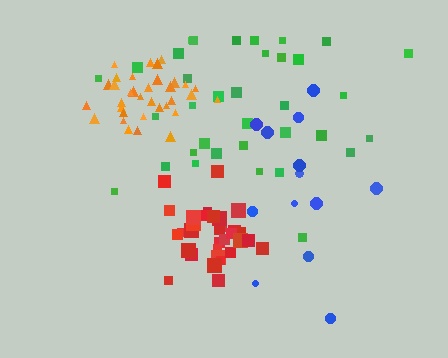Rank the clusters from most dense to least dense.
red, orange, green, blue.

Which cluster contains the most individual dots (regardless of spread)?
Green (35).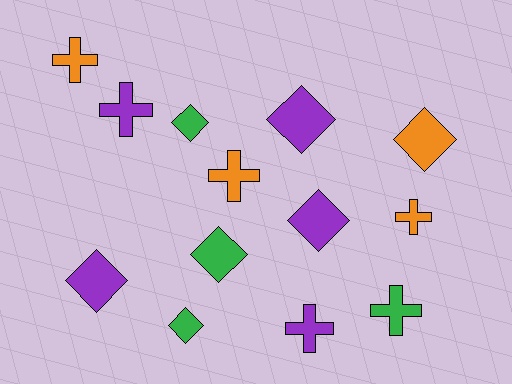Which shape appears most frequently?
Diamond, with 7 objects.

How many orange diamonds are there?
There is 1 orange diamond.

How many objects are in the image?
There are 13 objects.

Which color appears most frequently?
Purple, with 5 objects.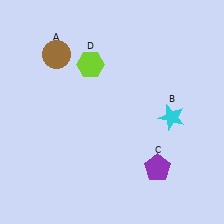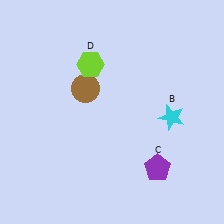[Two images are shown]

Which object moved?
The brown circle (A) moved down.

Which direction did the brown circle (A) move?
The brown circle (A) moved down.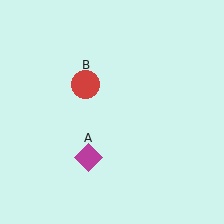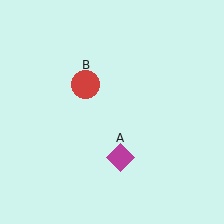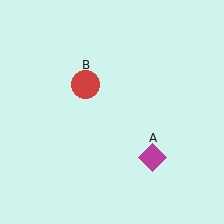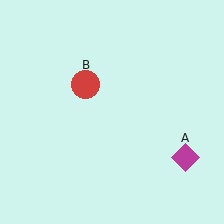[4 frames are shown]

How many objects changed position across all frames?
1 object changed position: magenta diamond (object A).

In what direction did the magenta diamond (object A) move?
The magenta diamond (object A) moved right.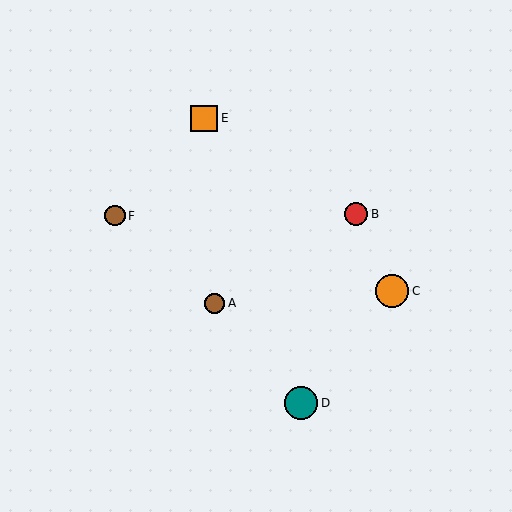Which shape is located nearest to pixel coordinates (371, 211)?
The red circle (labeled B) at (356, 214) is nearest to that location.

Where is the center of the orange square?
The center of the orange square is at (204, 118).